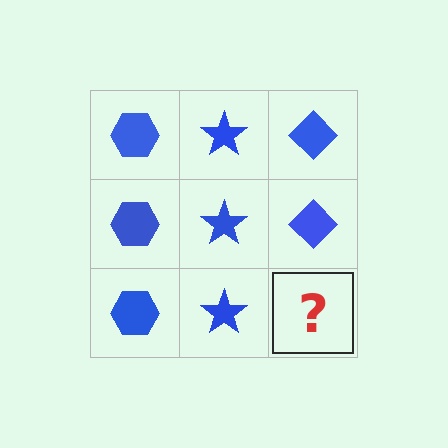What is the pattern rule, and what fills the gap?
The rule is that each column has a consistent shape. The gap should be filled with a blue diamond.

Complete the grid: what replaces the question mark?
The question mark should be replaced with a blue diamond.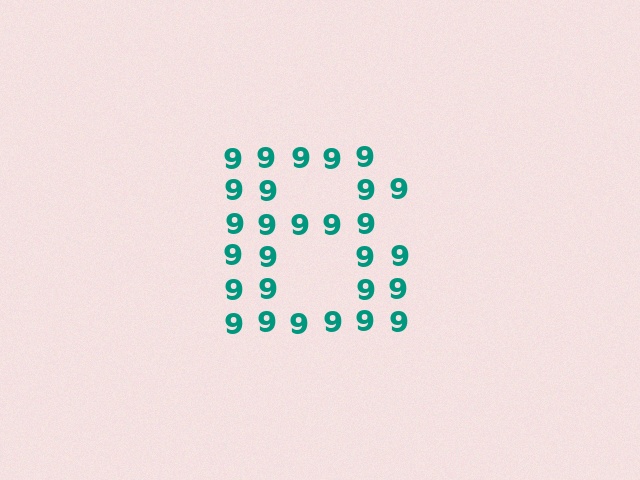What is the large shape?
The large shape is the letter B.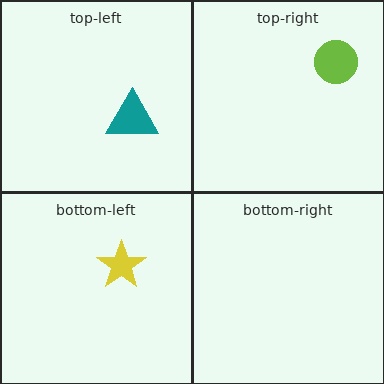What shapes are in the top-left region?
The teal triangle.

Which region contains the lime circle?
The top-right region.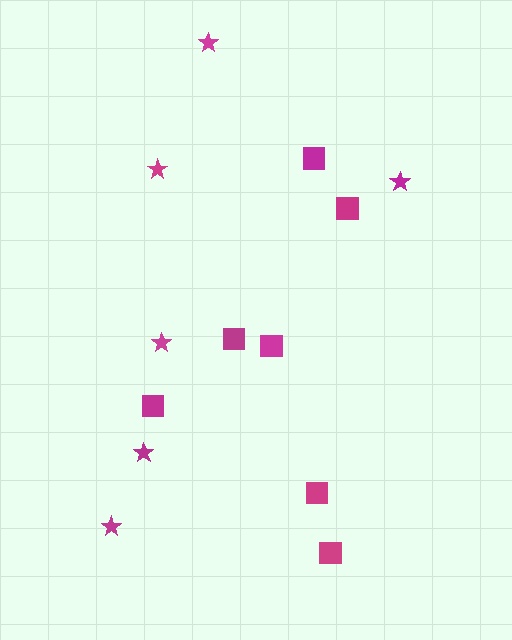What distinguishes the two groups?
There are 2 groups: one group of stars (6) and one group of squares (7).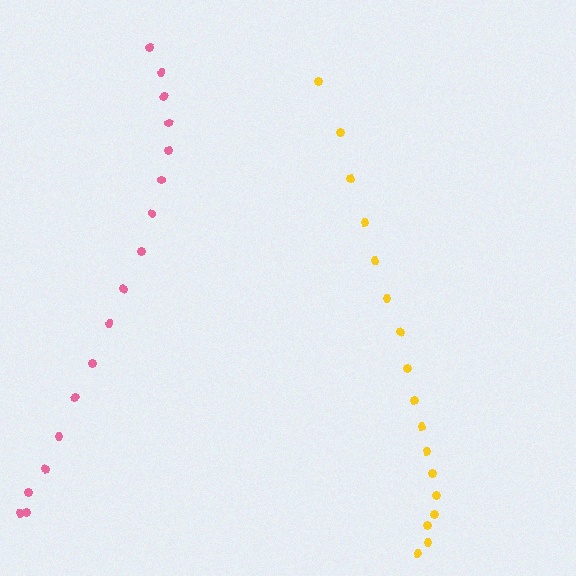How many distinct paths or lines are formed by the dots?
There are 2 distinct paths.